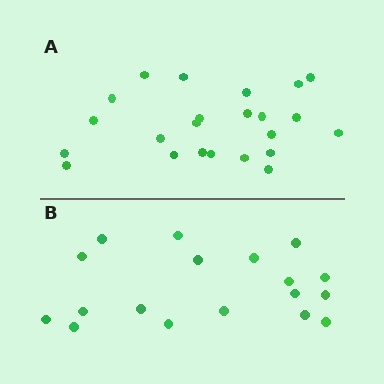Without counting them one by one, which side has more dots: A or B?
Region A (the top region) has more dots.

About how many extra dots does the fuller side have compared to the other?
Region A has about 5 more dots than region B.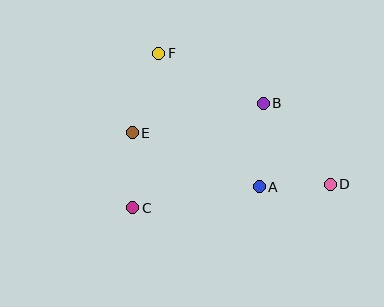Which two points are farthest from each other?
Points D and F are farthest from each other.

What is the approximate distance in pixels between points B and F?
The distance between B and F is approximately 116 pixels.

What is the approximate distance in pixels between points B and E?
The distance between B and E is approximately 134 pixels.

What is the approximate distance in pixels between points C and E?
The distance between C and E is approximately 75 pixels.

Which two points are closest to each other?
Points A and D are closest to each other.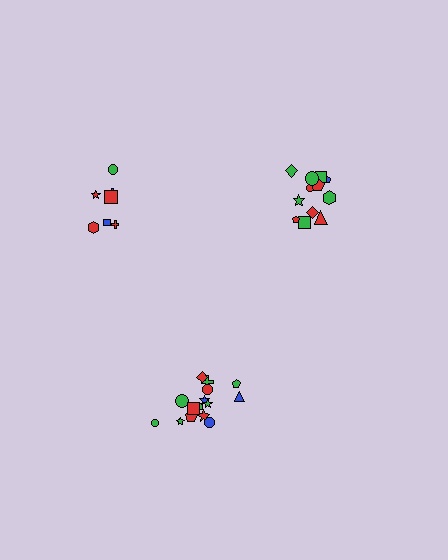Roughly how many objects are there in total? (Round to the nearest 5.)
Roughly 35 objects in total.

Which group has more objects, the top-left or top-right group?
The top-right group.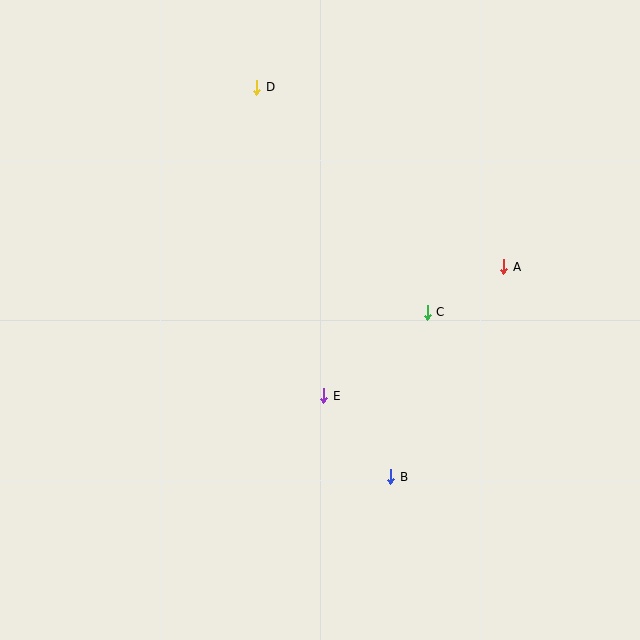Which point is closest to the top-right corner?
Point A is closest to the top-right corner.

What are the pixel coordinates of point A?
Point A is at (504, 267).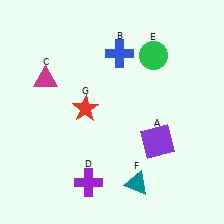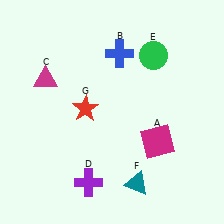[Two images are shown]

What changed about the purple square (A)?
In Image 1, A is purple. In Image 2, it changed to magenta.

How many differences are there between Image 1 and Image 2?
There is 1 difference between the two images.